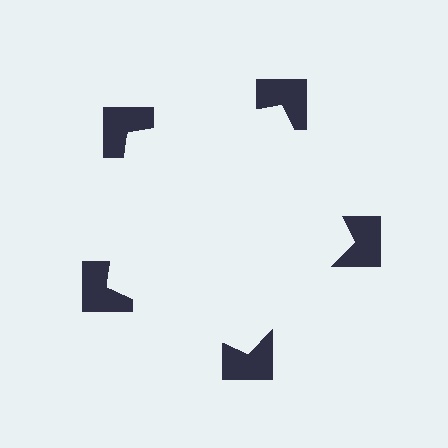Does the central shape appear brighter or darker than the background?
It typically appears slightly brighter than the background, even though no actual brightness change is drawn.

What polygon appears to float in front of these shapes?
An illusory pentagon — its edges are inferred from the aligned wedge cuts in the notched squares, not physically drawn.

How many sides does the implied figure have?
5 sides.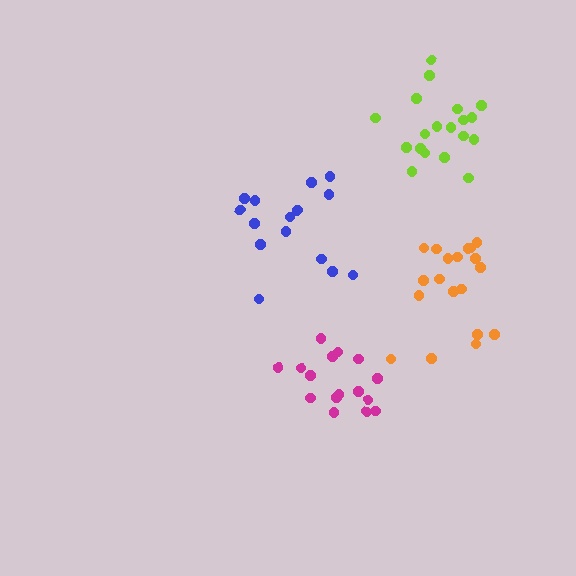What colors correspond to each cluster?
The clusters are colored: blue, magenta, orange, lime.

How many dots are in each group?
Group 1: 15 dots, Group 2: 16 dots, Group 3: 19 dots, Group 4: 19 dots (69 total).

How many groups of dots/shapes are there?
There are 4 groups.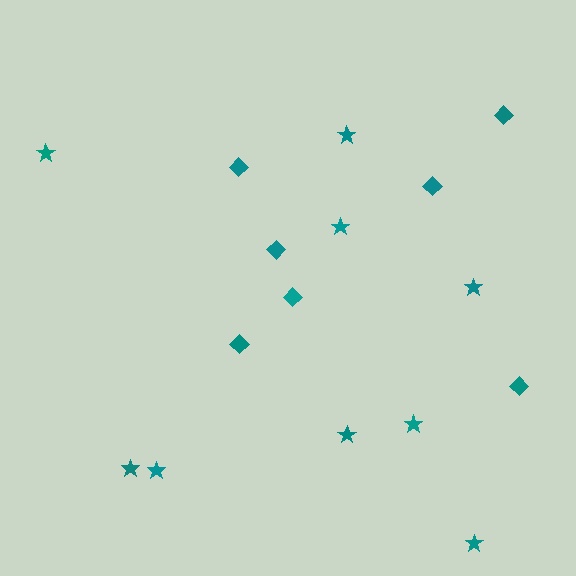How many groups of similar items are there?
There are 2 groups: one group of diamonds (7) and one group of stars (9).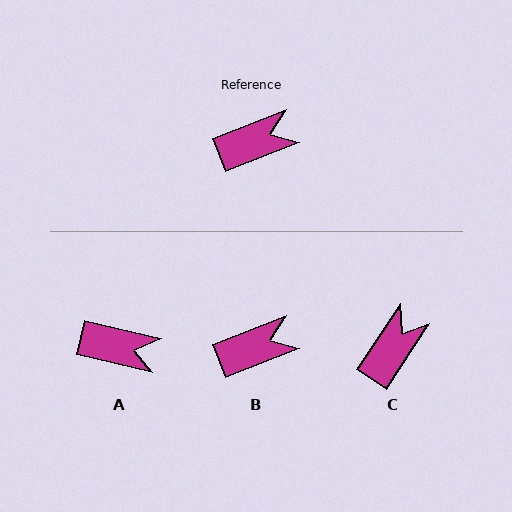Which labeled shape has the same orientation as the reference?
B.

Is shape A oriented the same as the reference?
No, it is off by about 35 degrees.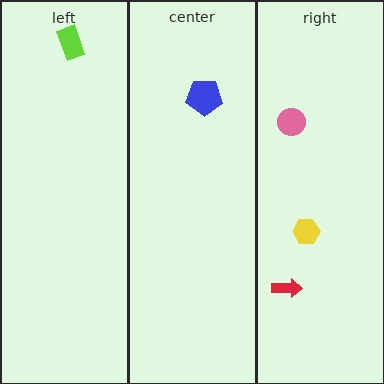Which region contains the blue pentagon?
The center region.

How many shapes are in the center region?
1.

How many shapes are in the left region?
1.